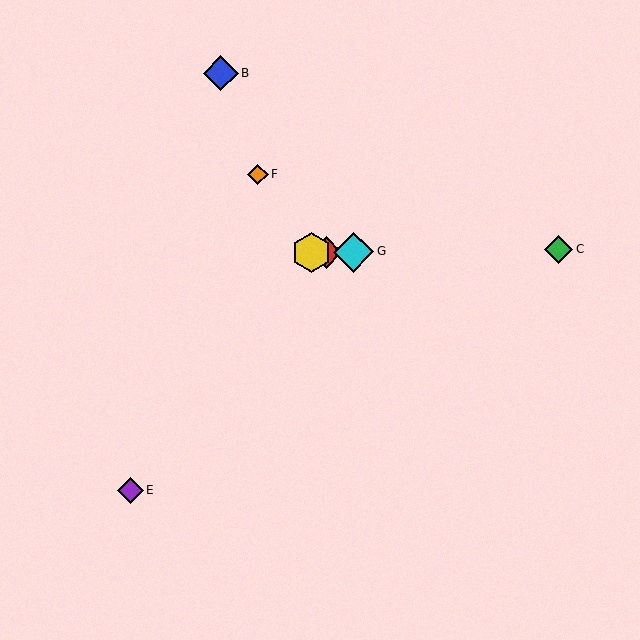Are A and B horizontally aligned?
No, A is at y≈252 and B is at y≈73.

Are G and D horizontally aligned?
Yes, both are at y≈252.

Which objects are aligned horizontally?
Objects A, C, D, G are aligned horizontally.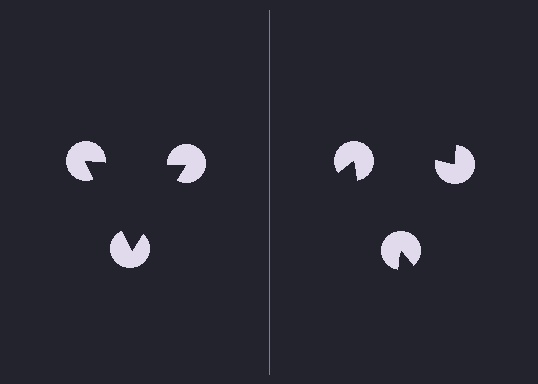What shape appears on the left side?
An illusory triangle.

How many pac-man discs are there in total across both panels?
6 — 3 on each side.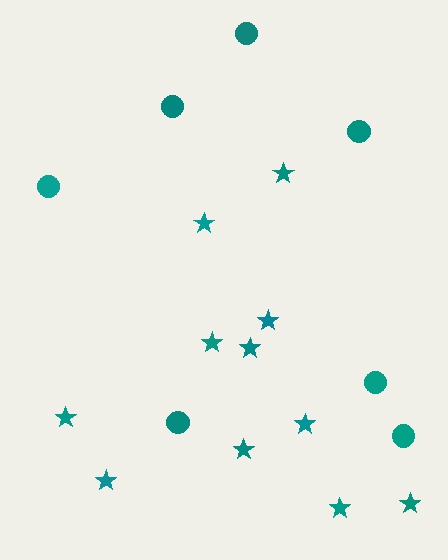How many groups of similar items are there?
There are 2 groups: one group of stars (11) and one group of circles (7).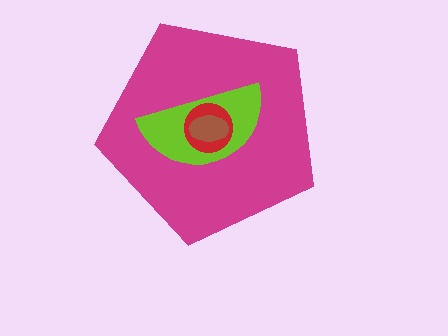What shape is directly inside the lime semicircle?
The red circle.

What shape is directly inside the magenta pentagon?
The lime semicircle.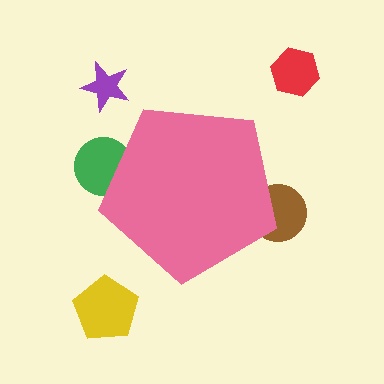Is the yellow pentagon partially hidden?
No, the yellow pentagon is fully visible.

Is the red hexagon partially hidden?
No, the red hexagon is fully visible.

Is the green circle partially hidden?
Yes, the green circle is partially hidden behind the pink pentagon.